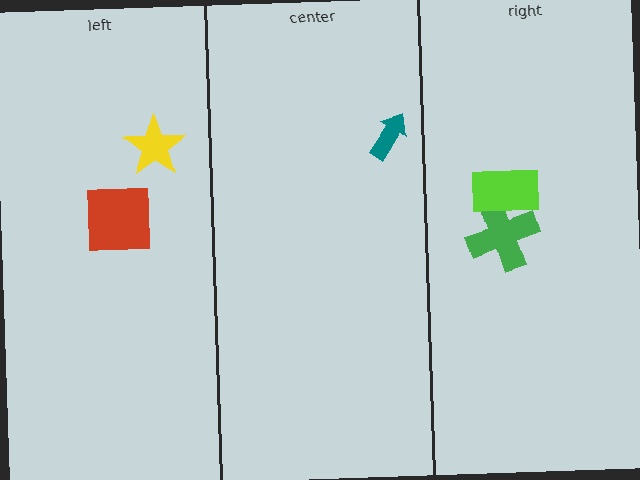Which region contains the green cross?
The right region.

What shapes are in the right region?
The green cross, the lime rectangle.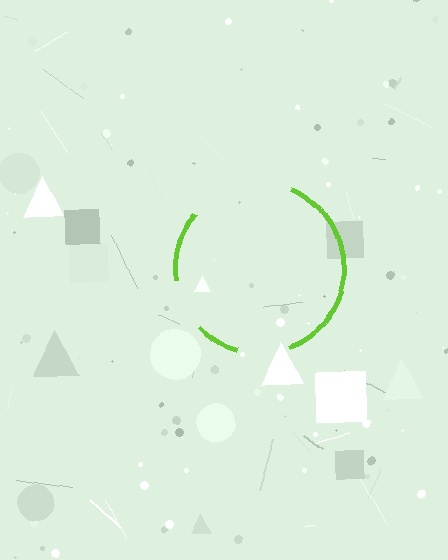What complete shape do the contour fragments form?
The contour fragments form a circle.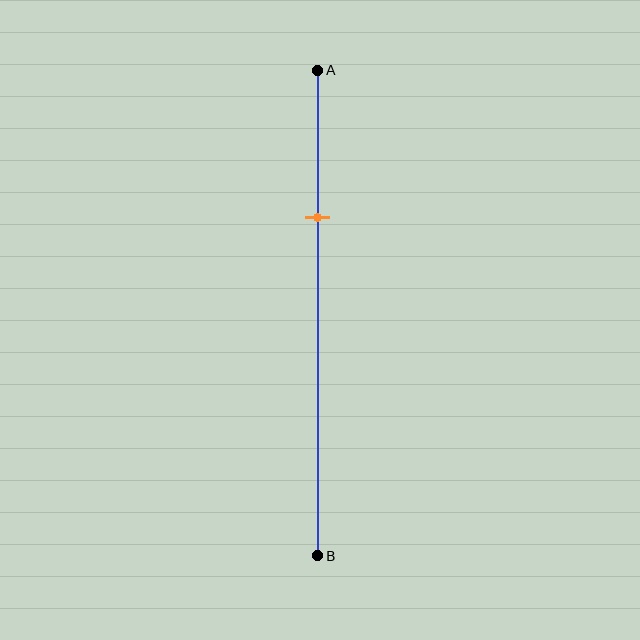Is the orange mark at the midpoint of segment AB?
No, the mark is at about 30% from A, not at the 50% midpoint.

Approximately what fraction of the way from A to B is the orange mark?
The orange mark is approximately 30% of the way from A to B.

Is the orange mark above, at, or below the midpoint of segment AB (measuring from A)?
The orange mark is above the midpoint of segment AB.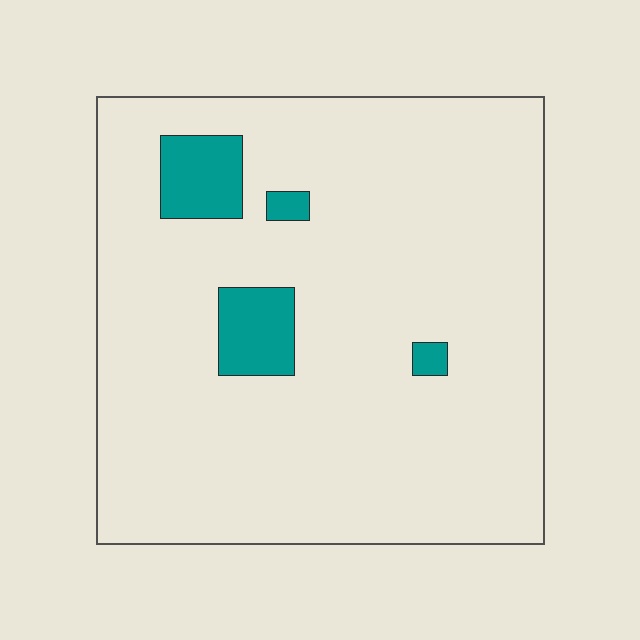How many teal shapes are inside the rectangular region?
4.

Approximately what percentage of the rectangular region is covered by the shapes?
Approximately 10%.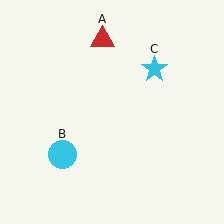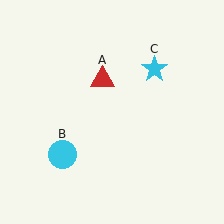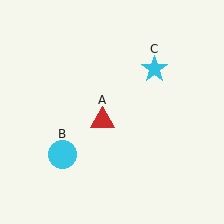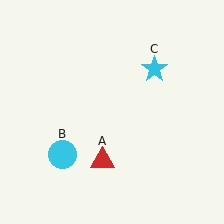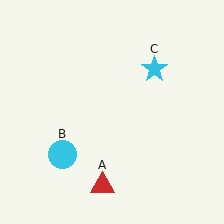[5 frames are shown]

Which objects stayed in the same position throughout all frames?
Cyan circle (object B) and cyan star (object C) remained stationary.